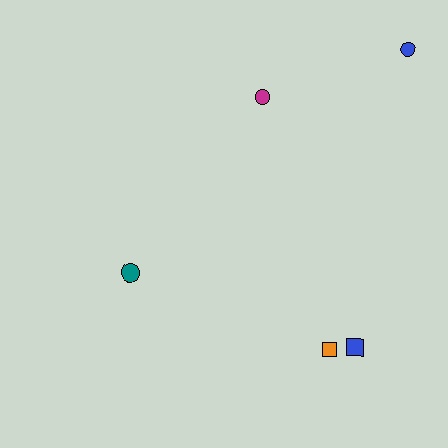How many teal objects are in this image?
There is 1 teal object.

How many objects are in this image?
There are 5 objects.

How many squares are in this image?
There are 2 squares.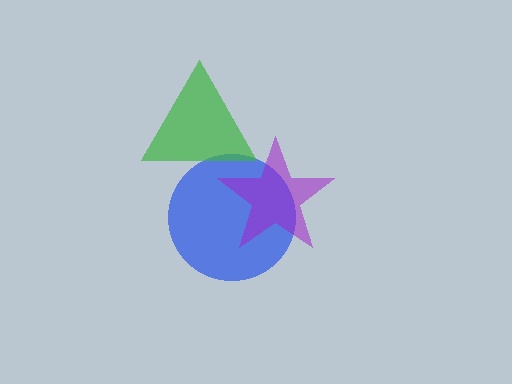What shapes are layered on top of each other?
The layered shapes are: a blue circle, a green triangle, a purple star.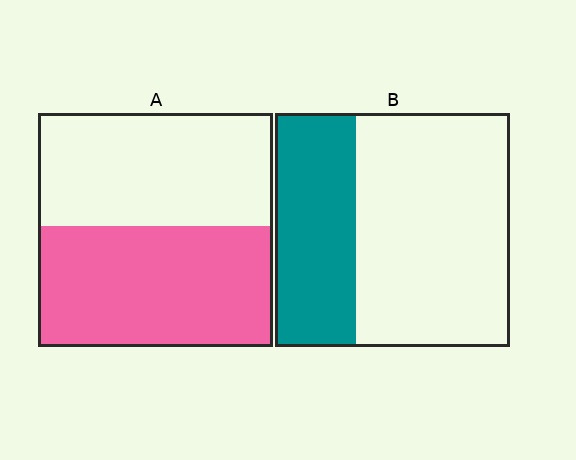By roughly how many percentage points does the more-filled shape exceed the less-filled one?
By roughly 15 percentage points (A over B).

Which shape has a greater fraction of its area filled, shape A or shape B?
Shape A.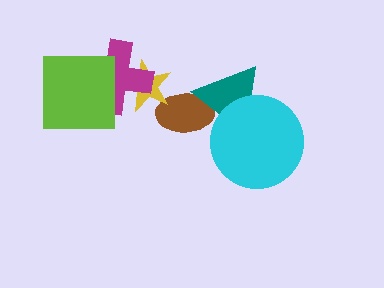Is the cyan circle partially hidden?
No, no other shape covers it.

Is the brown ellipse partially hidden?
Yes, it is partially covered by another shape.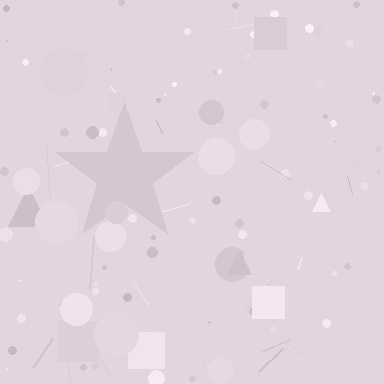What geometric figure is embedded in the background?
A star is embedded in the background.